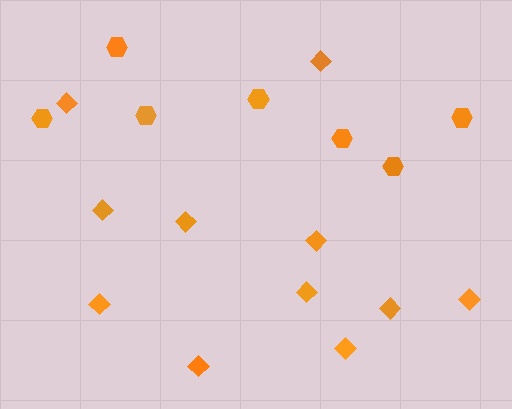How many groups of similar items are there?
There are 2 groups: one group of hexagons (7) and one group of diamonds (11).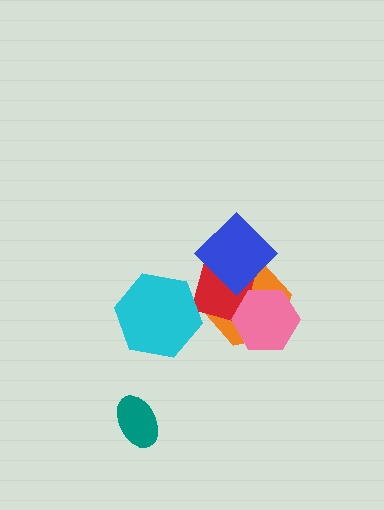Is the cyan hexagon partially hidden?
No, no other shape covers it.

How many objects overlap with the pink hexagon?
2 objects overlap with the pink hexagon.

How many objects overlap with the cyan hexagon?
0 objects overlap with the cyan hexagon.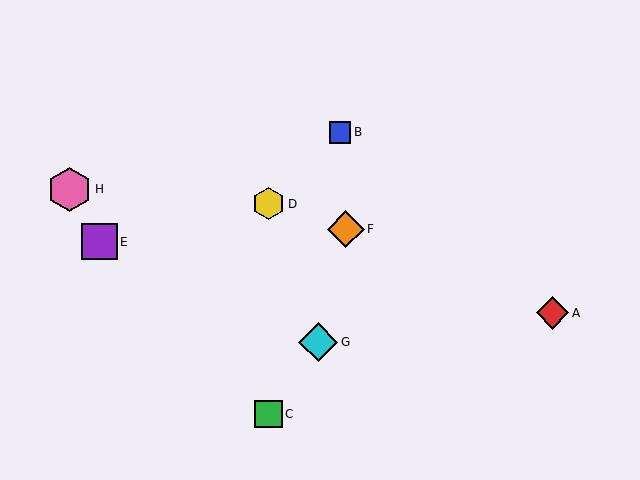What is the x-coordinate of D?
Object D is at x≈268.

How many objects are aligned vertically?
2 objects (C, D) are aligned vertically.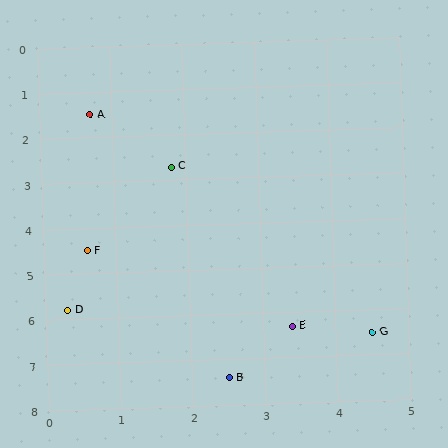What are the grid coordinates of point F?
Point F is at approximately (0.6, 4.5).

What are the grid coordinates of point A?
Point A is at approximately (0.7, 1.5).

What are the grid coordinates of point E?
Point E is at approximately (3.4, 6.3).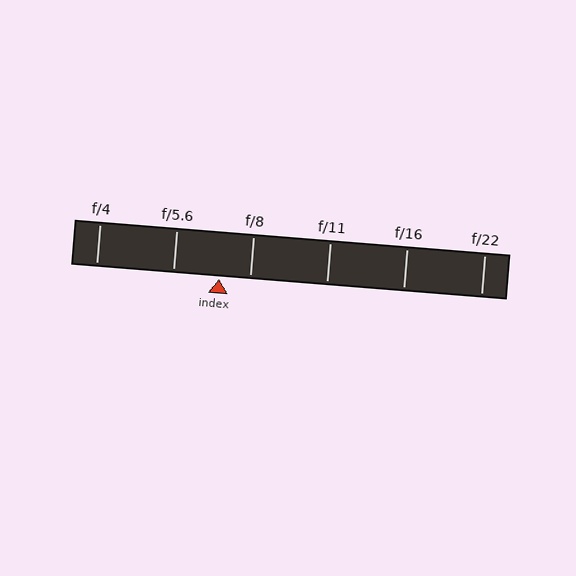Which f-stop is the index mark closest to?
The index mark is closest to f/8.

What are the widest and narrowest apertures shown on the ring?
The widest aperture shown is f/4 and the narrowest is f/22.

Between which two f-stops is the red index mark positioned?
The index mark is between f/5.6 and f/8.